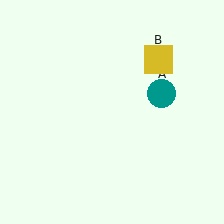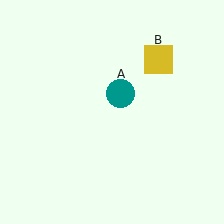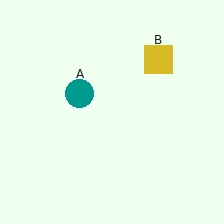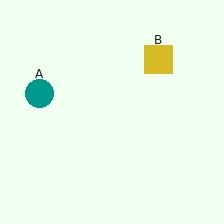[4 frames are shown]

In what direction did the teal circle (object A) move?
The teal circle (object A) moved left.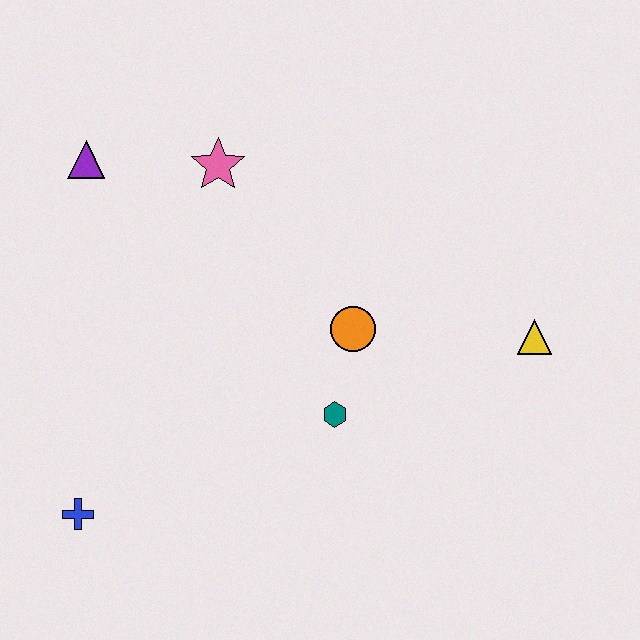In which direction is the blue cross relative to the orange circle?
The blue cross is to the left of the orange circle.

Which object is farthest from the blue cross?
The yellow triangle is farthest from the blue cross.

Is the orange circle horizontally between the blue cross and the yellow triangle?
Yes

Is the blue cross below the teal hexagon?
Yes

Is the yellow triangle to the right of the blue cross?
Yes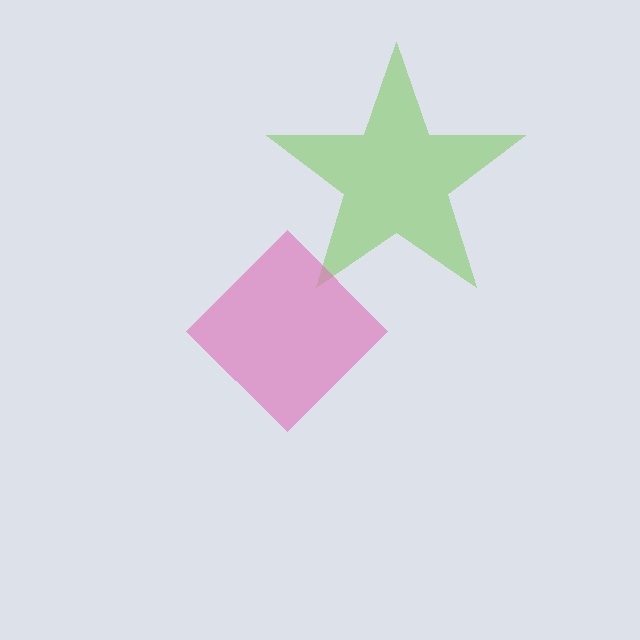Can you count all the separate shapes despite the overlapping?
Yes, there are 2 separate shapes.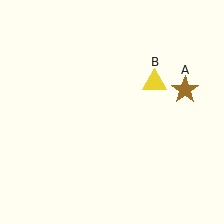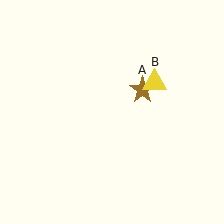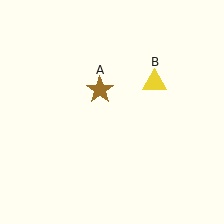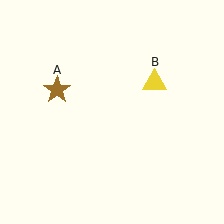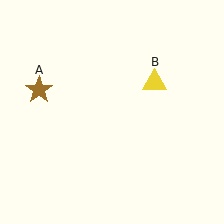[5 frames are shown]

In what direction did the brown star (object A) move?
The brown star (object A) moved left.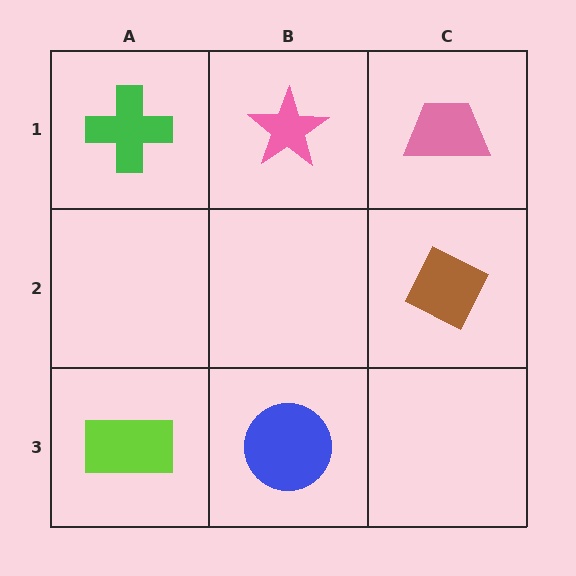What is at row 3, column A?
A lime rectangle.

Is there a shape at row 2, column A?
No, that cell is empty.